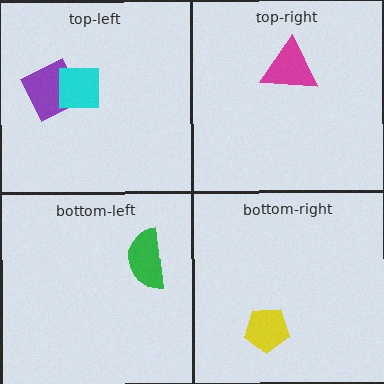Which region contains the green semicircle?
The bottom-left region.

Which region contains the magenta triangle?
The top-right region.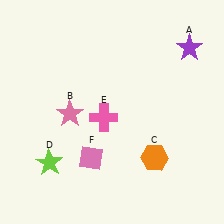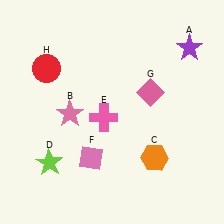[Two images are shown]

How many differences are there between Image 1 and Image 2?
There are 2 differences between the two images.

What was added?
A pink diamond (G), a red circle (H) were added in Image 2.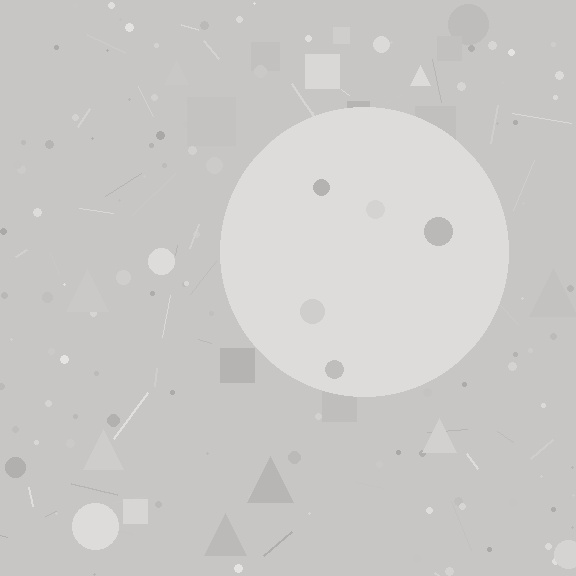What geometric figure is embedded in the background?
A circle is embedded in the background.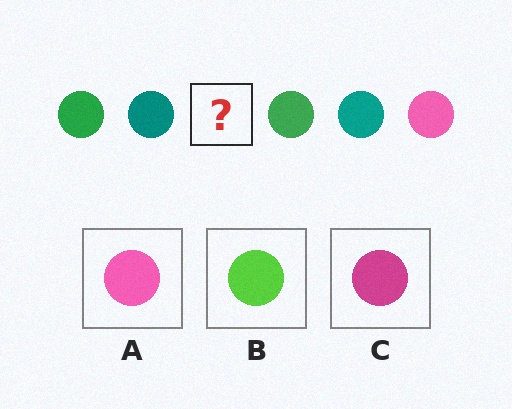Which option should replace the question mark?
Option A.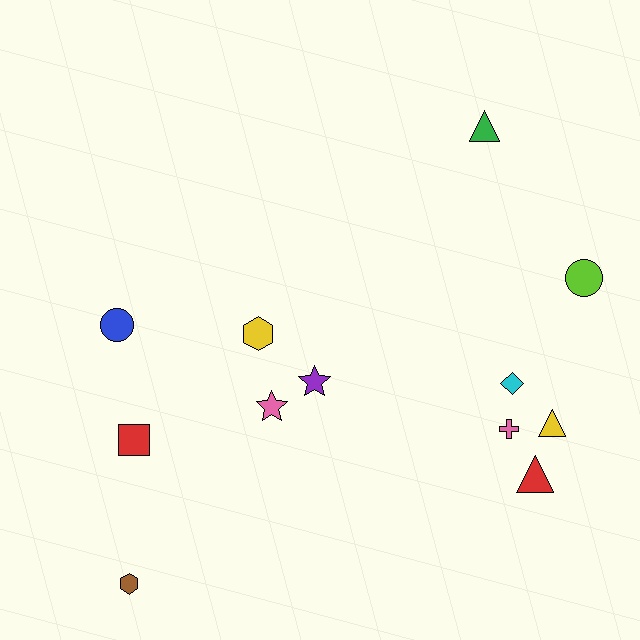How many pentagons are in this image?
There are no pentagons.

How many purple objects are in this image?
There is 1 purple object.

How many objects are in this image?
There are 12 objects.